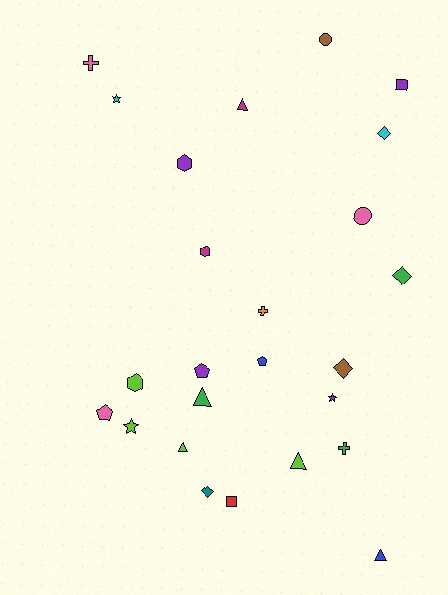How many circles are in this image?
There are 2 circles.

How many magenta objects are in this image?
There are 2 magenta objects.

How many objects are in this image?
There are 25 objects.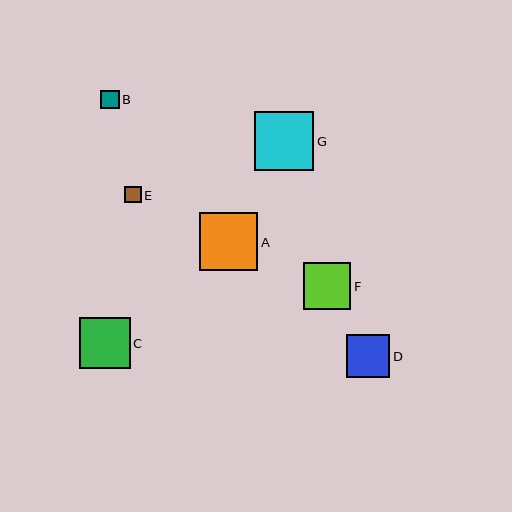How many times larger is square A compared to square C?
Square A is approximately 1.1 times the size of square C.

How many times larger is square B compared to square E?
Square B is approximately 1.1 times the size of square E.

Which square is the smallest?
Square E is the smallest with a size of approximately 17 pixels.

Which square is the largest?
Square G is the largest with a size of approximately 60 pixels.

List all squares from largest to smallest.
From largest to smallest: G, A, C, F, D, B, E.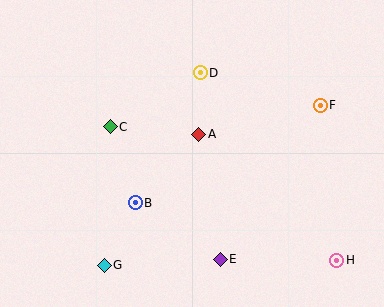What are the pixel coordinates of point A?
Point A is at (199, 134).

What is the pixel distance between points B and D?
The distance between B and D is 145 pixels.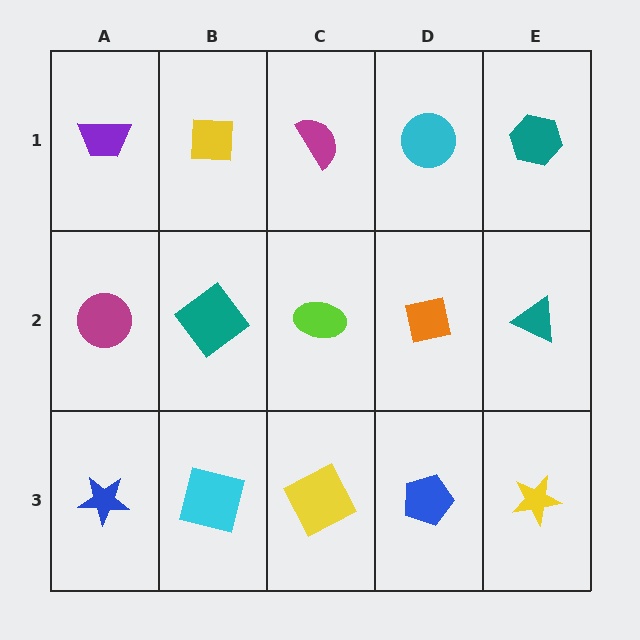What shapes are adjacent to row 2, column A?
A purple trapezoid (row 1, column A), a blue star (row 3, column A), a teal diamond (row 2, column B).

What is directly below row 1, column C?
A lime ellipse.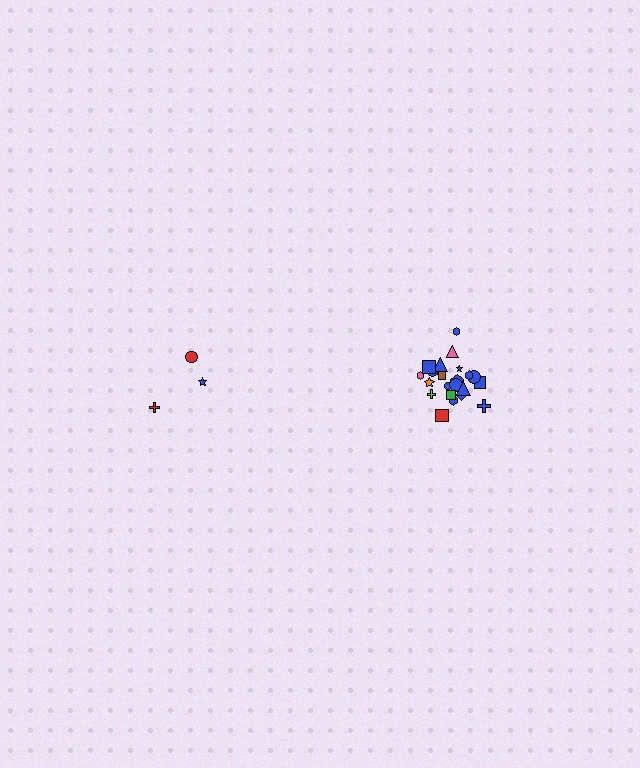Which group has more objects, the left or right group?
The right group.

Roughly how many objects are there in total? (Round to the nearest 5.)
Roughly 25 objects in total.